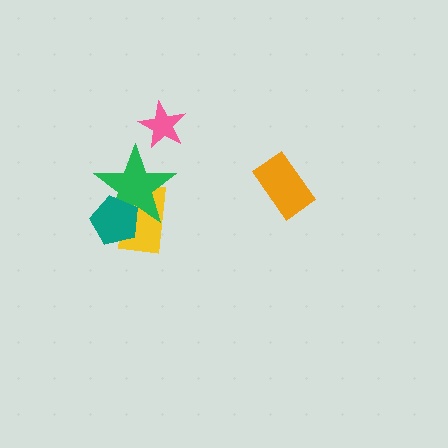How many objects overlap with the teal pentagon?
2 objects overlap with the teal pentagon.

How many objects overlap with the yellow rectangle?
2 objects overlap with the yellow rectangle.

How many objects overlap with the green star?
2 objects overlap with the green star.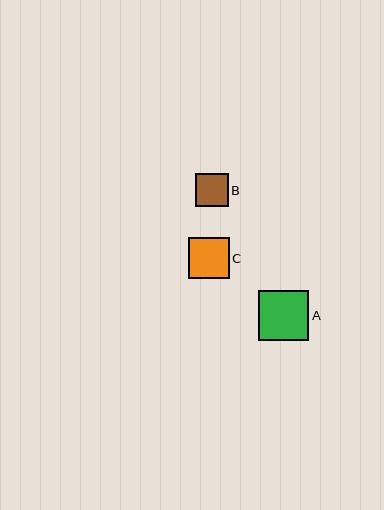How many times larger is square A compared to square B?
Square A is approximately 1.6 times the size of square B.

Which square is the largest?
Square A is the largest with a size of approximately 50 pixels.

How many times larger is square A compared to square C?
Square A is approximately 1.2 times the size of square C.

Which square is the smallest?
Square B is the smallest with a size of approximately 32 pixels.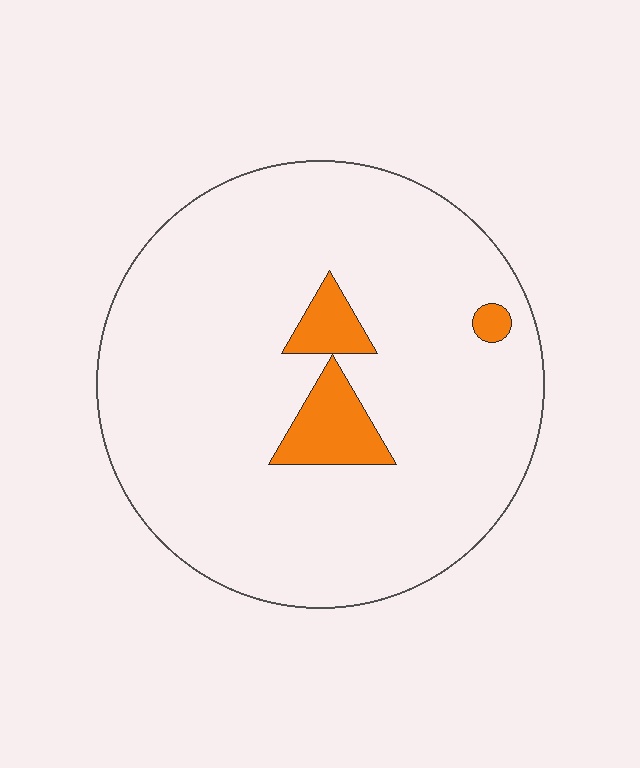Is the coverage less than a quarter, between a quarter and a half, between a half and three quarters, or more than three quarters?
Less than a quarter.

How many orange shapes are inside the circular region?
3.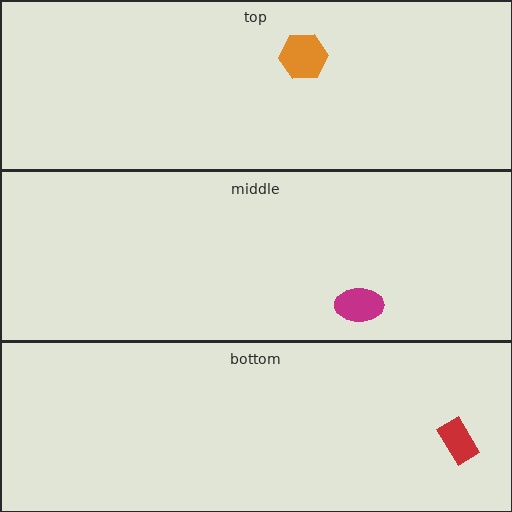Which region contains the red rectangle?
The bottom region.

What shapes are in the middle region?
The magenta ellipse.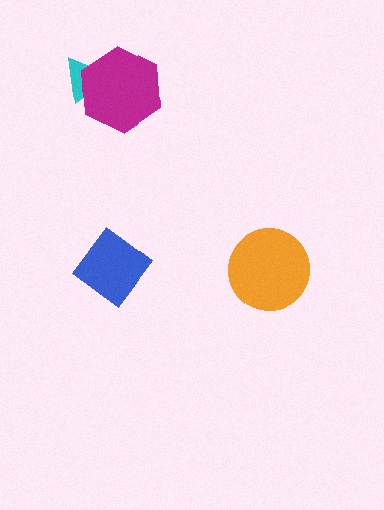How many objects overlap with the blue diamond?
0 objects overlap with the blue diamond.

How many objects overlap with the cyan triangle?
1 object overlaps with the cyan triangle.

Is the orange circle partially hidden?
No, no other shape covers it.